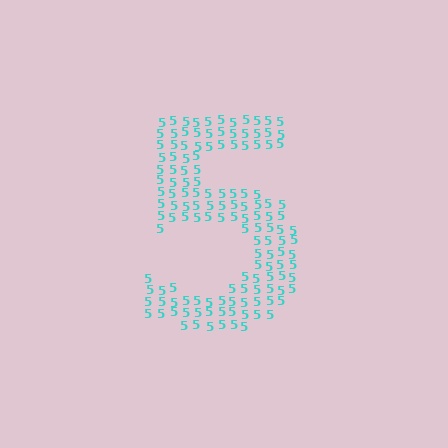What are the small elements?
The small elements are digit 5's.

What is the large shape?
The large shape is the digit 5.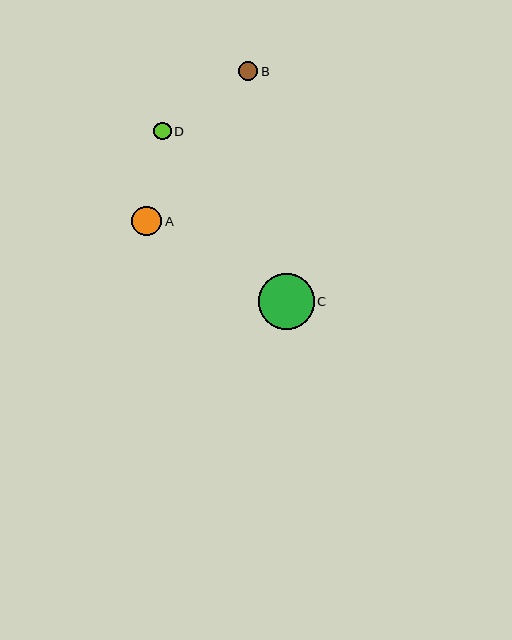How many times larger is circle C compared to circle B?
Circle C is approximately 3.0 times the size of circle B.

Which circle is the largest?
Circle C is the largest with a size of approximately 56 pixels.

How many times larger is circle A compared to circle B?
Circle A is approximately 1.6 times the size of circle B.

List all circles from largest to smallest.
From largest to smallest: C, A, B, D.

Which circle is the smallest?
Circle D is the smallest with a size of approximately 17 pixels.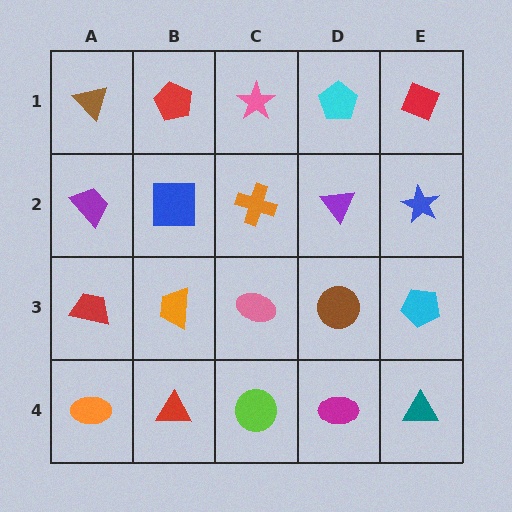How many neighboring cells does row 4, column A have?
2.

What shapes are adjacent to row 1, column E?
A blue star (row 2, column E), a cyan pentagon (row 1, column D).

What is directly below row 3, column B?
A red triangle.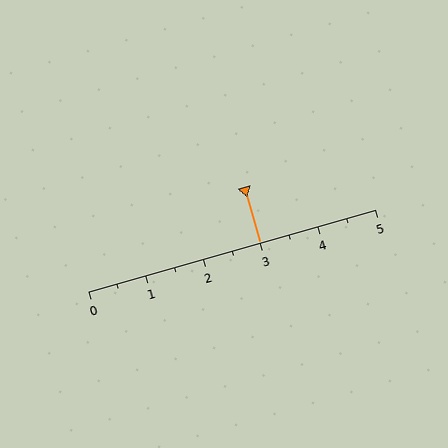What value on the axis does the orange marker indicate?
The marker indicates approximately 3.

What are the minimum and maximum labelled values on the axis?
The axis runs from 0 to 5.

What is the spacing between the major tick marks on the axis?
The major ticks are spaced 1 apart.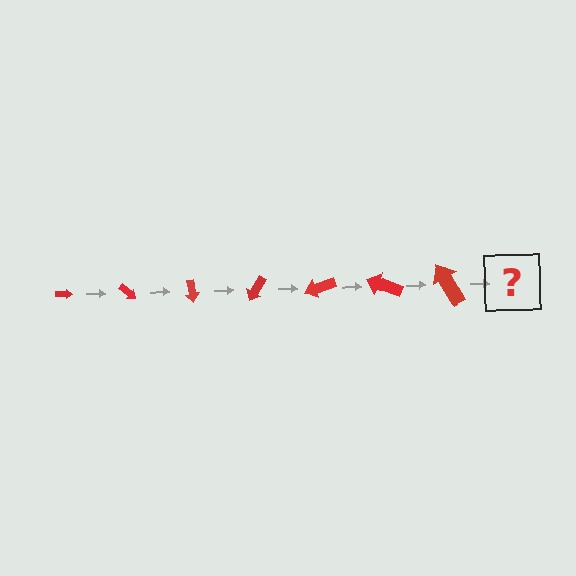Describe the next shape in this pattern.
It should be an arrow, larger than the previous one and rotated 280 degrees from the start.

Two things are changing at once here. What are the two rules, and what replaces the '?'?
The two rules are that the arrow grows larger each step and it rotates 40 degrees each step. The '?' should be an arrow, larger than the previous one and rotated 280 degrees from the start.